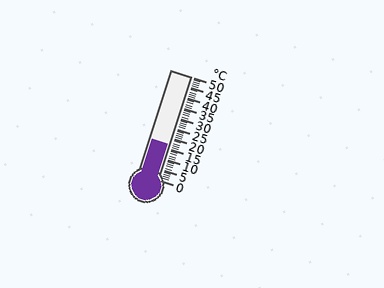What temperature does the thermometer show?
The thermometer shows approximately 17°C.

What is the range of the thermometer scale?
The thermometer scale ranges from 0°C to 50°C.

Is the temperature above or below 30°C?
The temperature is below 30°C.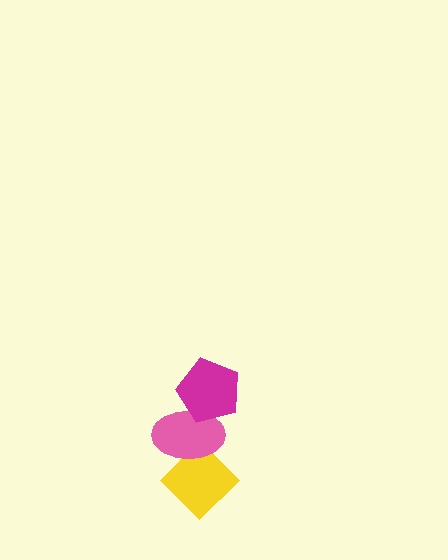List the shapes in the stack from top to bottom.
From top to bottom: the magenta pentagon, the pink ellipse, the yellow diamond.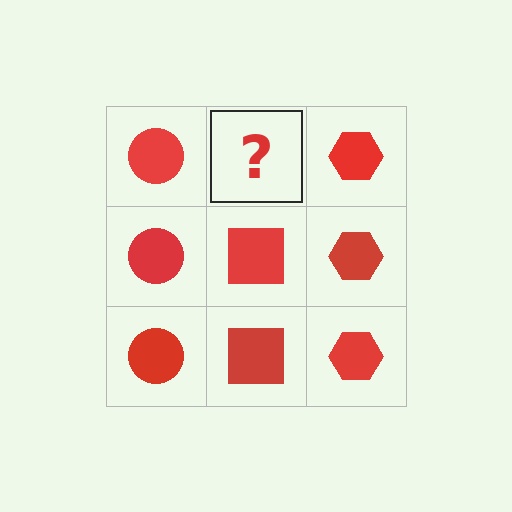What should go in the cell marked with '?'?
The missing cell should contain a red square.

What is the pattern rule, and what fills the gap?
The rule is that each column has a consistent shape. The gap should be filled with a red square.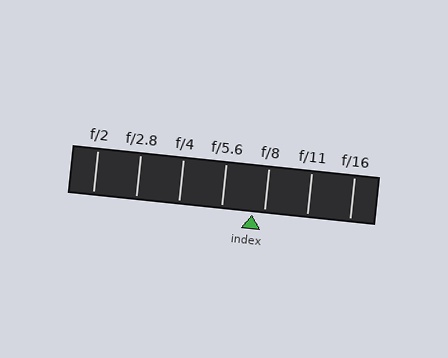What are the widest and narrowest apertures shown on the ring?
The widest aperture shown is f/2 and the narrowest is f/16.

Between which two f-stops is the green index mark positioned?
The index mark is between f/5.6 and f/8.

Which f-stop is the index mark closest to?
The index mark is closest to f/8.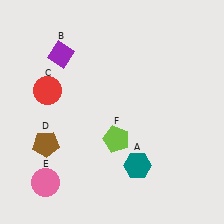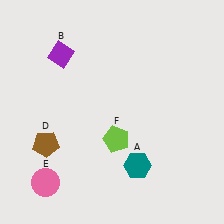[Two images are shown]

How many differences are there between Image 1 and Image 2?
There is 1 difference between the two images.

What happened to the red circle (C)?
The red circle (C) was removed in Image 2. It was in the top-left area of Image 1.